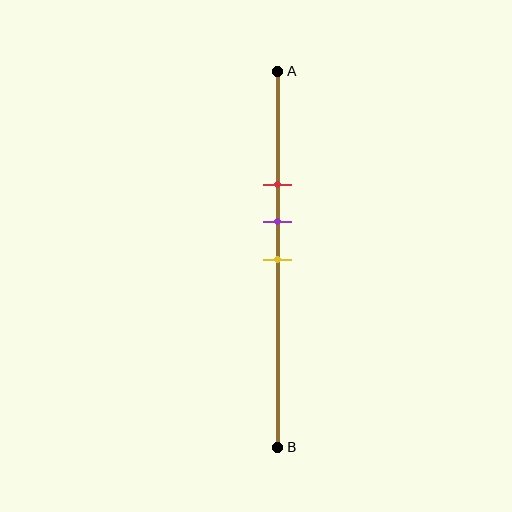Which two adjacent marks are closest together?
The purple and yellow marks are the closest adjacent pair.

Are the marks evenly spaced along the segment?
Yes, the marks are approximately evenly spaced.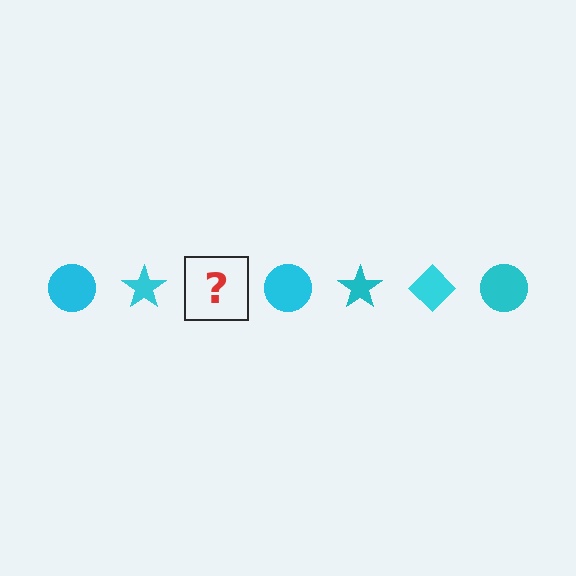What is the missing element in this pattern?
The missing element is a cyan diamond.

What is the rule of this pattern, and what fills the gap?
The rule is that the pattern cycles through circle, star, diamond shapes in cyan. The gap should be filled with a cyan diamond.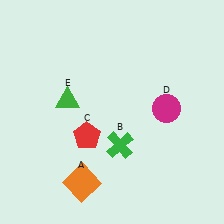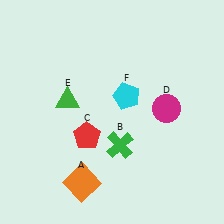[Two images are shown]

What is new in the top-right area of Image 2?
A cyan pentagon (F) was added in the top-right area of Image 2.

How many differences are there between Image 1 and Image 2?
There is 1 difference between the two images.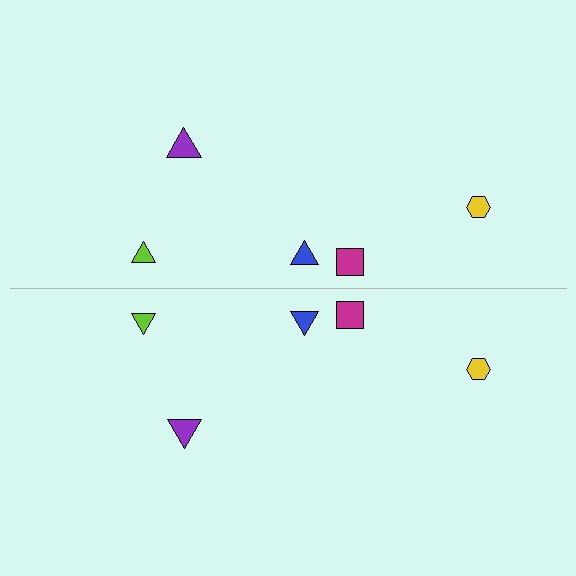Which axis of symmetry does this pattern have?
The pattern has a horizontal axis of symmetry running through the center of the image.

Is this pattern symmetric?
Yes, this pattern has bilateral (reflection) symmetry.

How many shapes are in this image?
There are 10 shapes in this image.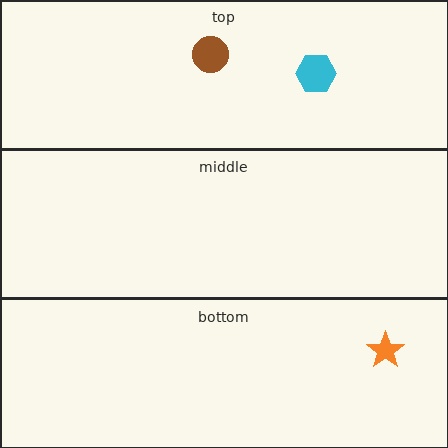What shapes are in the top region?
The brown circle, the cyan hexagon.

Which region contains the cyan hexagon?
The top region.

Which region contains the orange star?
The bottom region.